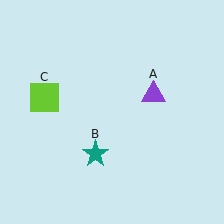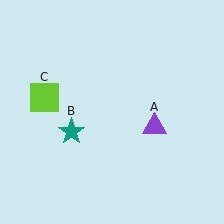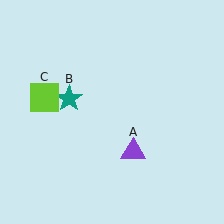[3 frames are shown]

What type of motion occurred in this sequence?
The purple triangle (object A), teal star (object B) rotated clockwise around the center of the scene.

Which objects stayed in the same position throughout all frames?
Lime square (object C) remained stationary.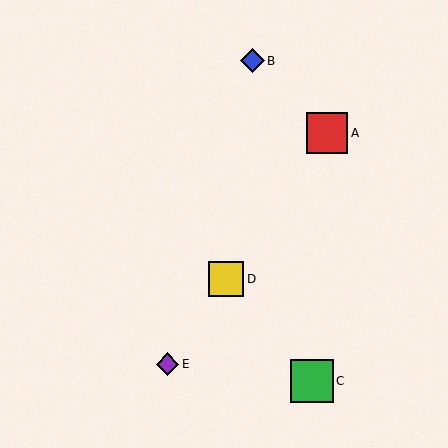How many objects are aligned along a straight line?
3 objects (A, D, E) are aligned along a straight line.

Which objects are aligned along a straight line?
Objects A, D, E are aligned along a straight line.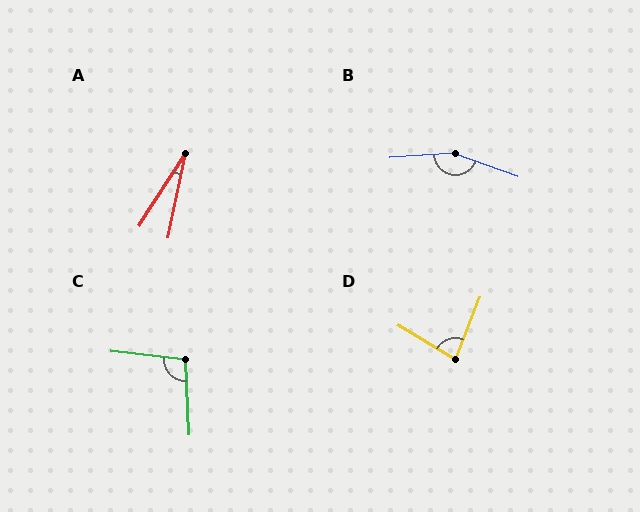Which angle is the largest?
B, at approximately 156 degrees.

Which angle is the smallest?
A, at approximately 21 degrees.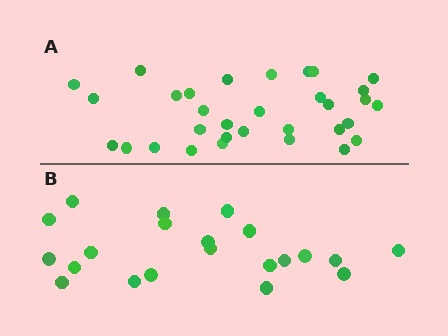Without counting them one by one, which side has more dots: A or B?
Region A (the top region) has more dots.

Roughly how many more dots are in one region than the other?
Region A has roughly 12 or so more dots than region B.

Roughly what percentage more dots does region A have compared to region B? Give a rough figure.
About 50% more.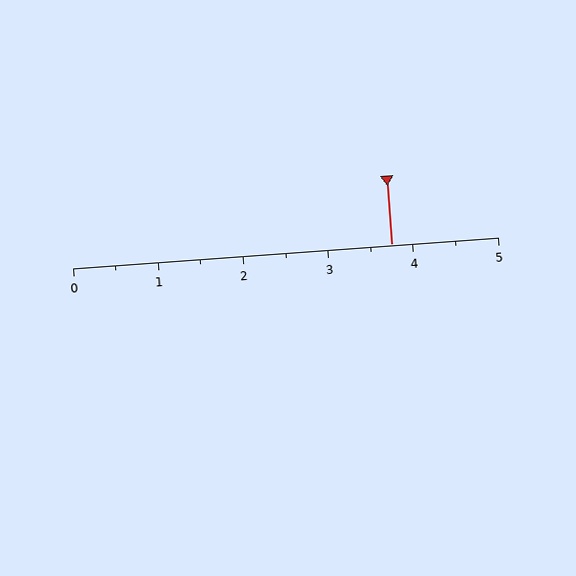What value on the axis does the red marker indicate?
The marker indicates approximately 3.8.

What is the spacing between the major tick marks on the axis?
The major ticks are spaced 1 apart.